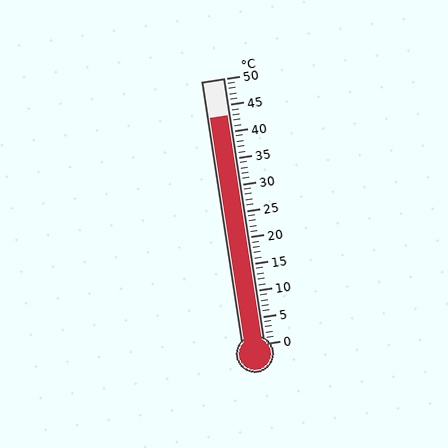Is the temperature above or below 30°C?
The temperature is above 30°C.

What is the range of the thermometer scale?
The thermometer scale ranges from 0°C to 50°C.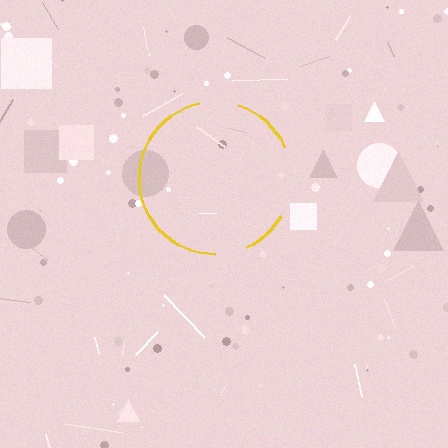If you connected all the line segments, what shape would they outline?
They would outline a circle.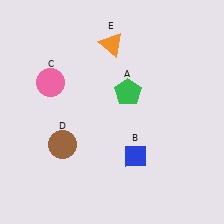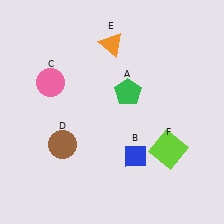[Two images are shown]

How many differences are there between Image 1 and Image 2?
There is 1 difference between the two images.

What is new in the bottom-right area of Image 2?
A lime square (F) was added in the bottom-right area of Image 2.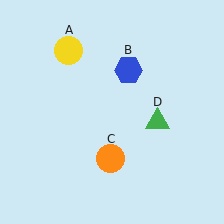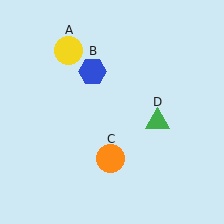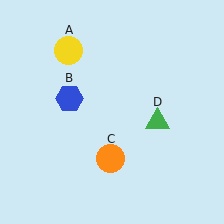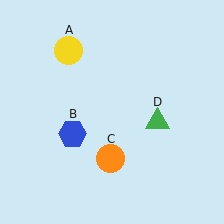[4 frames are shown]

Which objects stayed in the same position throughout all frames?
Yellow circle (object A) and orange circle (object C) and green triangle (object D) remained stationary.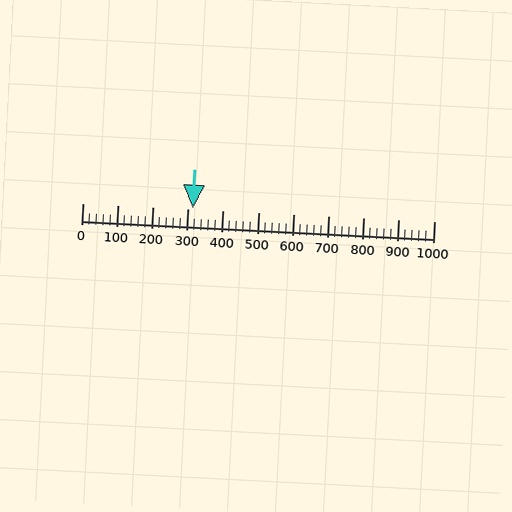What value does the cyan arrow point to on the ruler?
The cyan arrow points to approximately 313.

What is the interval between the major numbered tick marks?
The major tick marks are spaced 100 units apart.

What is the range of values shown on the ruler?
The ruler shows values from 0 to 1000.